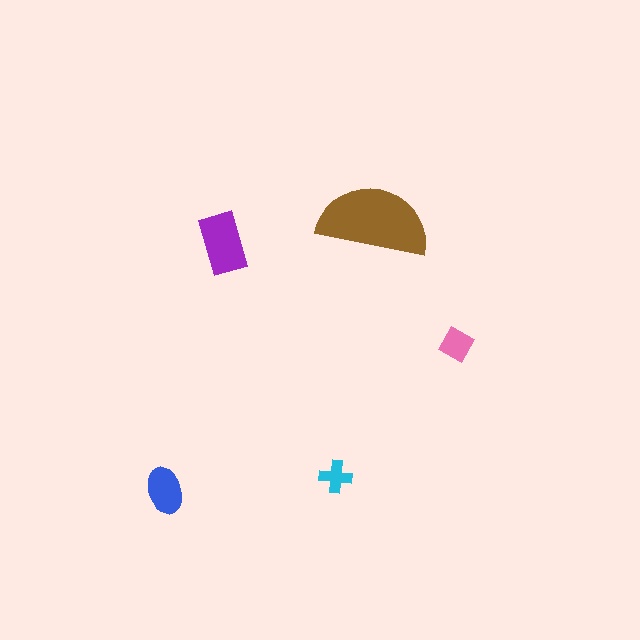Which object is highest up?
The brown semicircle is topmost.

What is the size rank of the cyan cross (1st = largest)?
5th.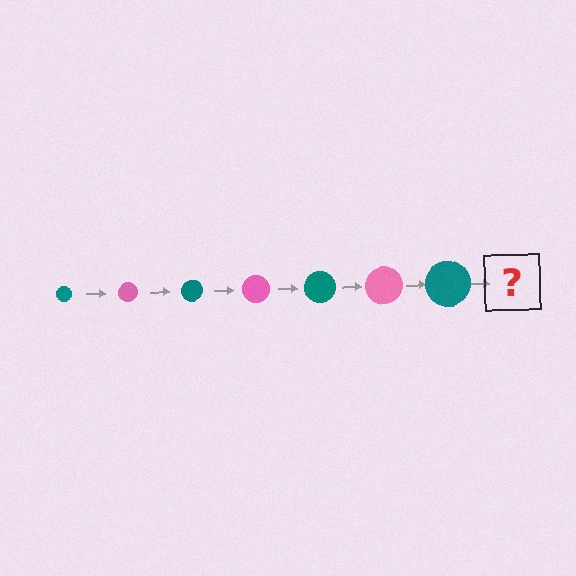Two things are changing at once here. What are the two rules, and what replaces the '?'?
The two rules are that the circle grows larger each step and the color cycles through teal and pink. The '?' should be a pink circle, larger than the previous one.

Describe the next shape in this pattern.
It should be a pink circle, larger than the previous one.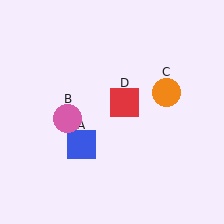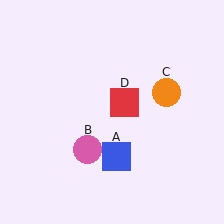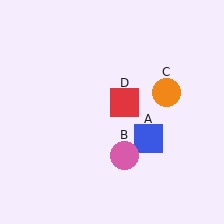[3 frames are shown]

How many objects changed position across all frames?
2 objects changed position: blue square (object A), pink circle (object B).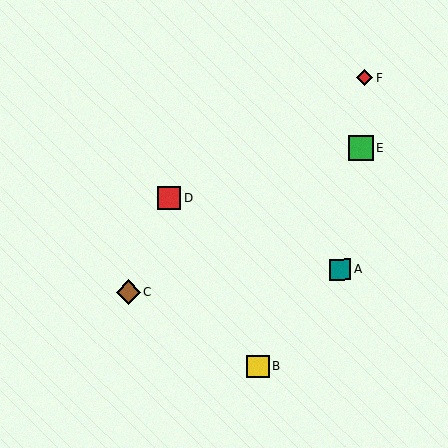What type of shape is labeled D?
Shape D is a red square.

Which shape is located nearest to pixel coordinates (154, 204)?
The red square (labeled D) at (169, 198) is nearest to that location.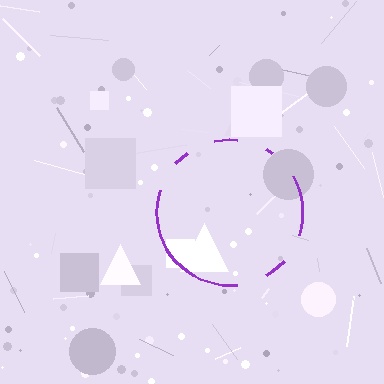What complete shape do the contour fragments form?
The contour fragments form a circle.